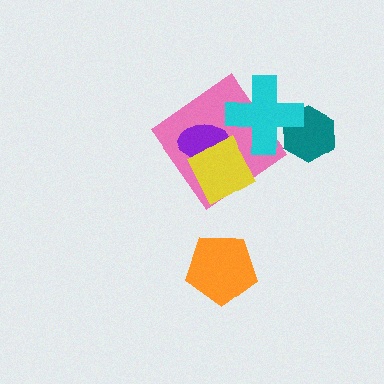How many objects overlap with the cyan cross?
2 objects overlap with the cyan cross.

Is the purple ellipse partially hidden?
Yes, it is partially covered by another shape.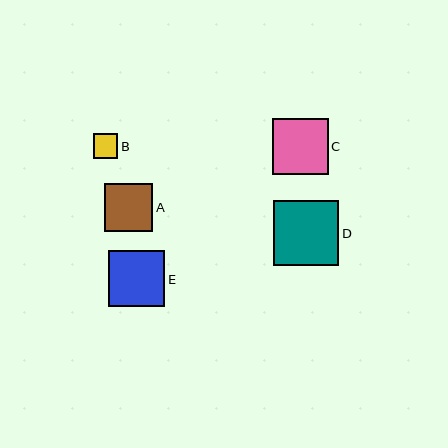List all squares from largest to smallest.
From largest to smallest: D, E, C, A, B.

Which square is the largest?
Square D is the largest with a size of approximately 65 pixels.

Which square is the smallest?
Square B is the smallest with a size of approximately 24 pixels.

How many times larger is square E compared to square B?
Square E is approximately 2.3 times the size of square B.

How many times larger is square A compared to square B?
Square A is approximately 2.0 times the size of square B.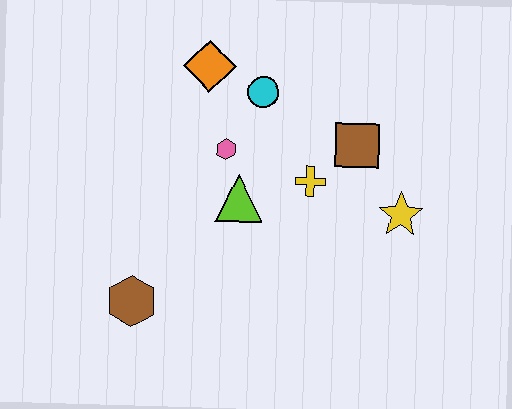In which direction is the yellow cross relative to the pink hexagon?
The yellow cross is to the right of the pink hexagon.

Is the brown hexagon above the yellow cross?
No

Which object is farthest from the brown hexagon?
The yellow star is farthest from the brown hexagon.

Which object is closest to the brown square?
The yellow cross is closest to the brown square.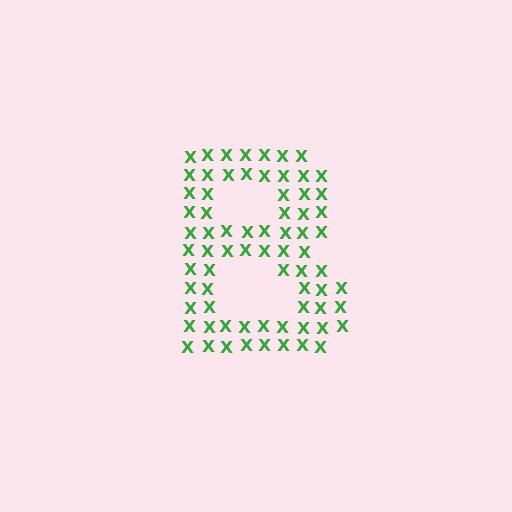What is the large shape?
The large shape is the letter B.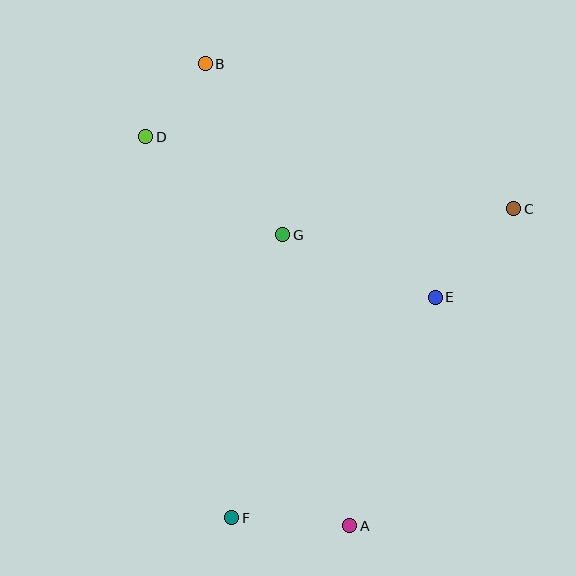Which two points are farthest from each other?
Points A and B are farthest from each other.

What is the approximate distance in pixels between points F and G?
The distance between F and G is approximately 288 pixels.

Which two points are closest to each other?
Points B and D are closest to each other.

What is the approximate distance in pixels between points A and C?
The distance between A and C is approximately 357 pixels.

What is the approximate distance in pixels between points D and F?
The distance between D and F is approximately 391 pixels.